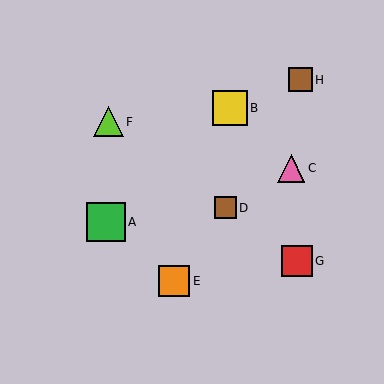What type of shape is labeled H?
Shape H is a brown square.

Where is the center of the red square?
The center of the red square is at (297, 261).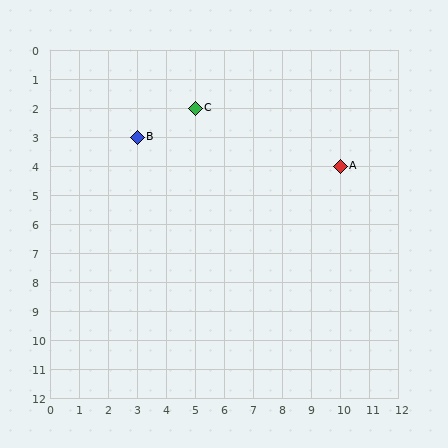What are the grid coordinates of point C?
Point C is at grid coordinates (5, 2).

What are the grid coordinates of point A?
Point A is at grid coordinates (10, 4).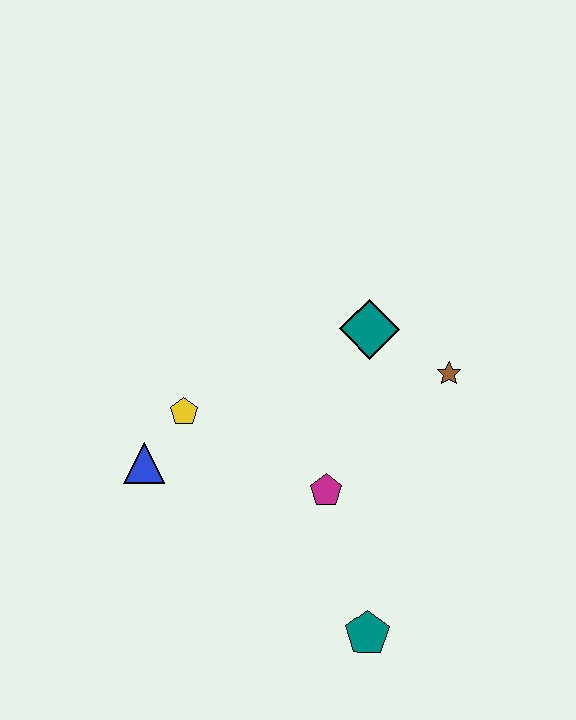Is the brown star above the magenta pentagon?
Yes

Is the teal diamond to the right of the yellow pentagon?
Yes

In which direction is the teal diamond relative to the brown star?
The teal diamond is to the left of the brown star.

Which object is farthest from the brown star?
The blue triangle is farthest from the brown star.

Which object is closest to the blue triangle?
The yellow pentagon is closest to the blue triangle.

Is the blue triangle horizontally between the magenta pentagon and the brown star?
No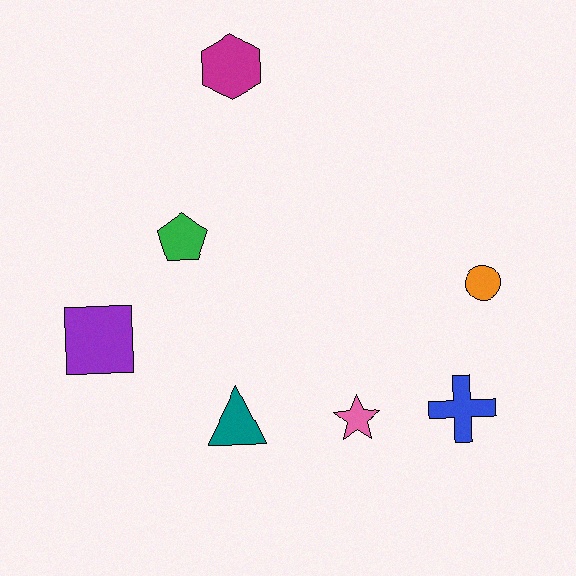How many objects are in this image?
There are 7 objects.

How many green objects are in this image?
There is 1 green object.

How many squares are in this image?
There is 1 square.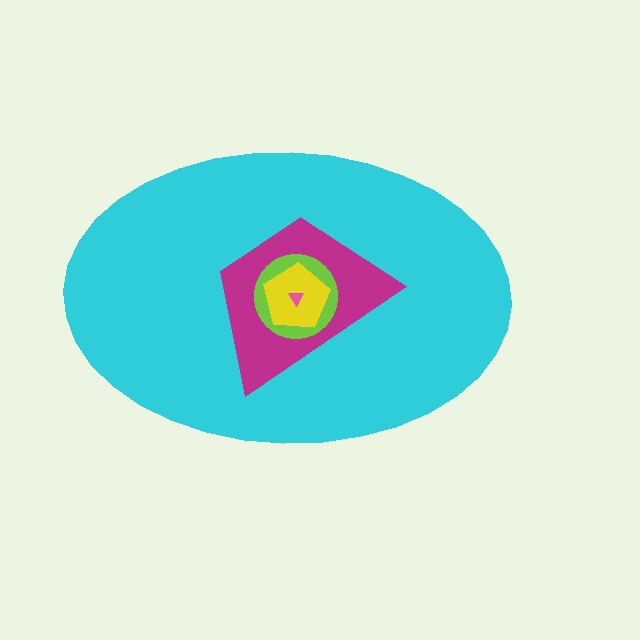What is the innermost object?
The pink triangle.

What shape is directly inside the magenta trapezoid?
The lime circle.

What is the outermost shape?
The cyan ellipse.